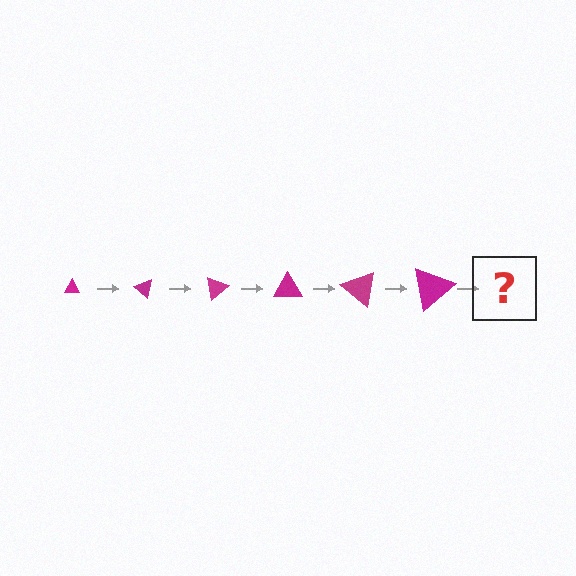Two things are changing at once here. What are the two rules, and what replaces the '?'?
The two rules are that the triangle grows larger each step and it rotates 40 degrees each step. The '?' should be a triangle, larger than the previous one and rotated 240 degrees from the start.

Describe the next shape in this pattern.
It should be a triangle, larger than the previous one and rotated 240 degrees from the start.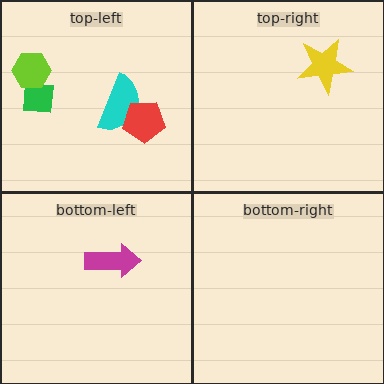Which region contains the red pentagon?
The top-left region.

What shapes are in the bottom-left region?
The magenta arrow.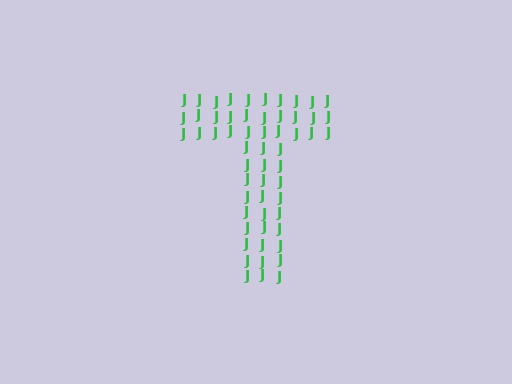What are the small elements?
The small elements are letter J's.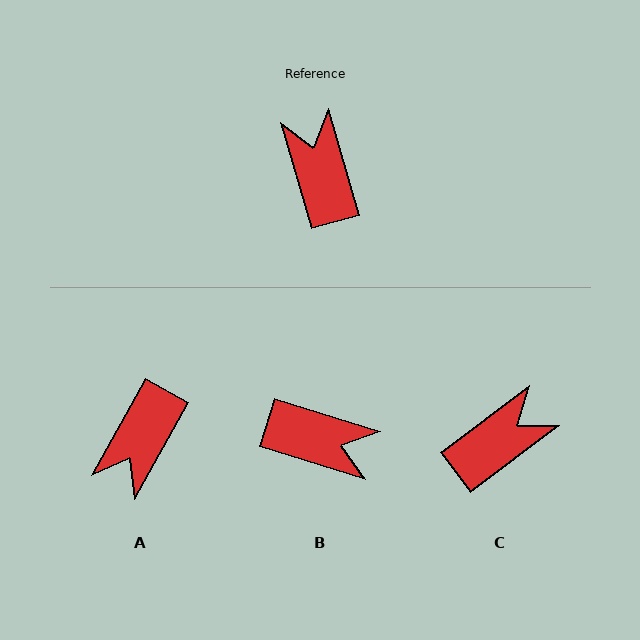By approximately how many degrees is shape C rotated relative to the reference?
Approximately 69 degrees clockwise.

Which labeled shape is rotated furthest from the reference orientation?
A, about 135 degrees away.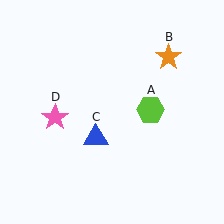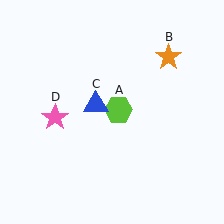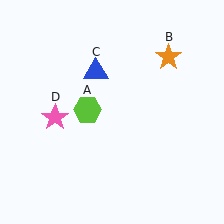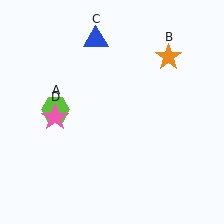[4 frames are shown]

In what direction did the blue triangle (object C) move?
The blue triangle (object C) moved up.